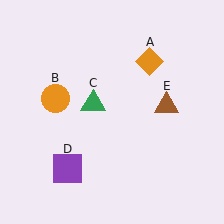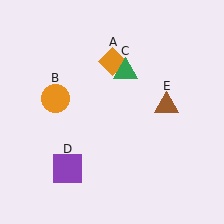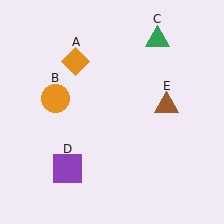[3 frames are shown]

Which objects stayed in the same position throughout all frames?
Orange circle (object B) and purple square (object D) and brown triangle (object E) remained stationary.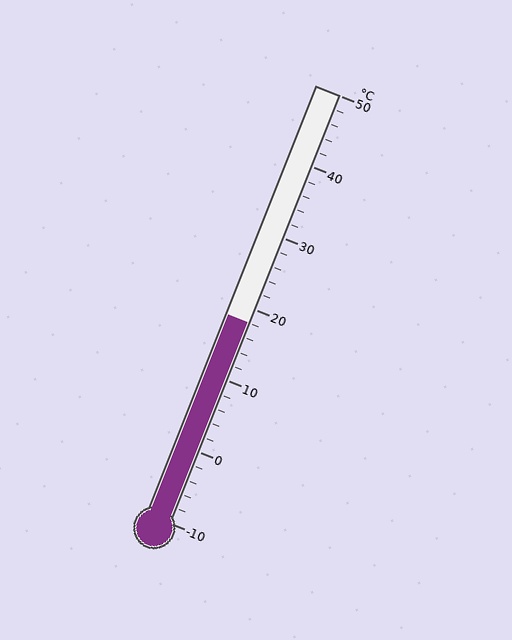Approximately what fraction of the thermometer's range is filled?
The thermometer is filled to approximately 45% of its range.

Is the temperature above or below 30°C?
The temperature is below 30°C.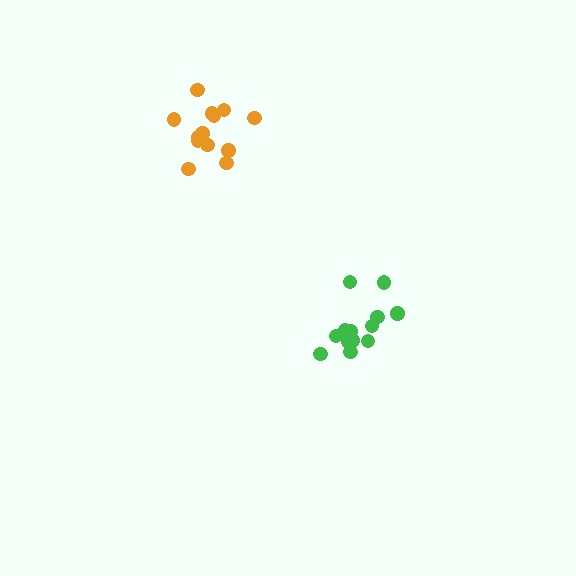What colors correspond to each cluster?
The clusters are colored: green, orange.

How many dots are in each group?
Group 1: 13 dots, Group 2: 13 dots (26 total).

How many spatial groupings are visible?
There are 2 spatial groupings.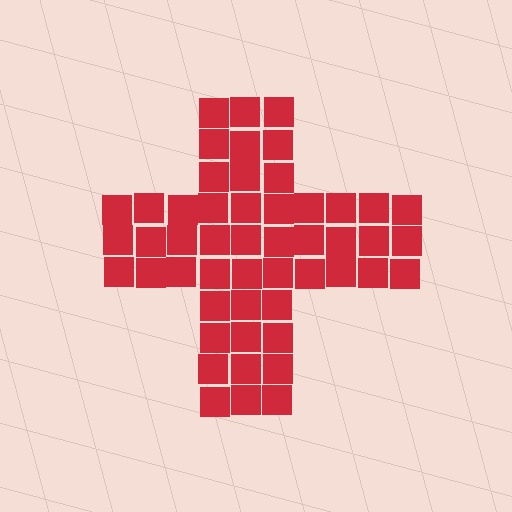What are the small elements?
The small elements are squares.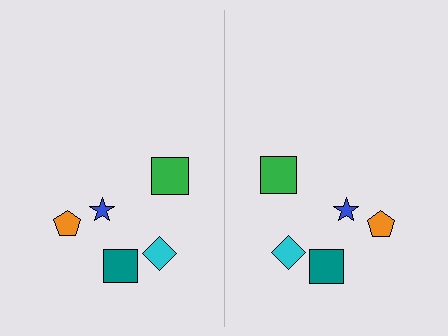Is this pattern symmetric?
Yes, this pattern has bilateral (reflection) symmetry.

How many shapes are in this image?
There are 10 shapes in this image.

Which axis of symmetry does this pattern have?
The pattern has a vertical axis of symmetry running through the center of the image.